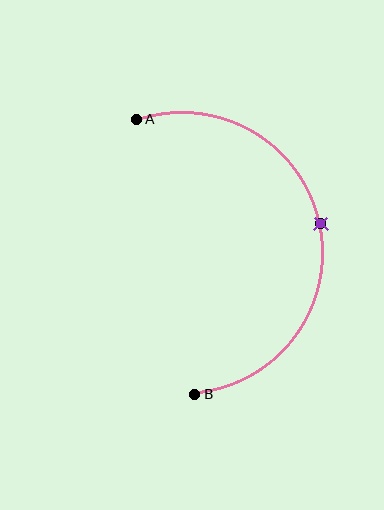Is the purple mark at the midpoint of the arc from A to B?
Yes. The purple mark lies on the arc at equal arc-length from both A and B — it is the arc midpoint.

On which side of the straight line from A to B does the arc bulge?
The arc bulges to the right of the straight line connecting A and B.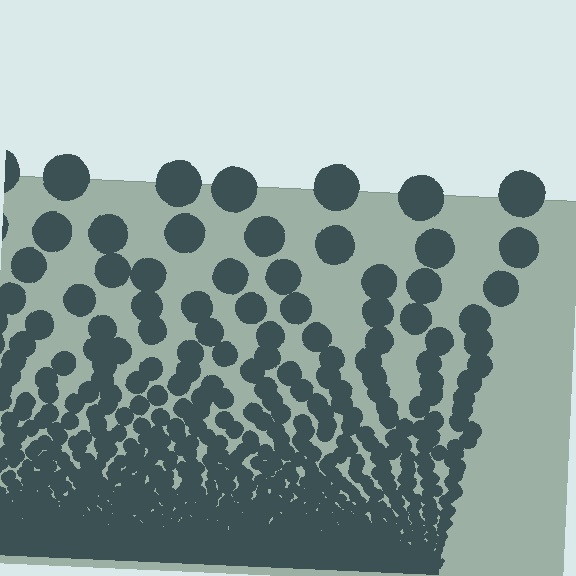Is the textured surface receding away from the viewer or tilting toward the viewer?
The surface appears to tilt toward the viewer. Texture elements get larger and sparser toward the top.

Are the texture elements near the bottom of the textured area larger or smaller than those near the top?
Smaller. The gradient is inverted — elements near the bottom are smaller and denser.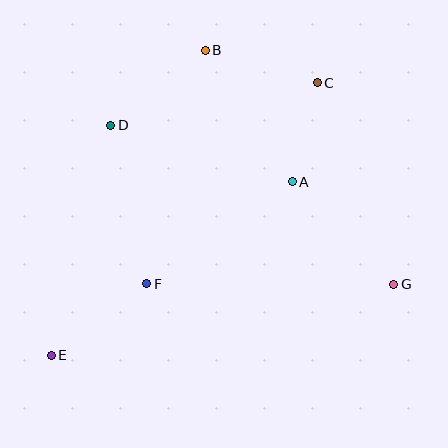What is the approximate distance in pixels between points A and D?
The distance between A and D is approximately 190 pixels.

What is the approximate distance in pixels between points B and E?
The distance between B and E is approximately 342 pixels.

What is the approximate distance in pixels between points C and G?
The distance between C and G is approximately 215 pixels.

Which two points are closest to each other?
Points A and C are closest to each other.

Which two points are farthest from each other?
Points C and E are farthest from each other.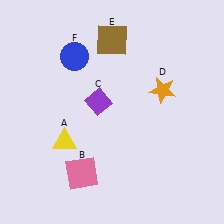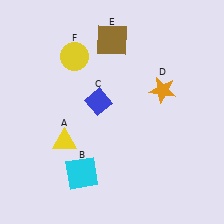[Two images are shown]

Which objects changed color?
B changed from pink to cyan. C changed from purple to blue. F changed from blue to yellow.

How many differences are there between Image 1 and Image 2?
There are 3 differences between the two images.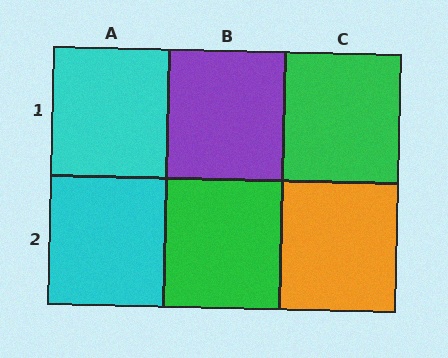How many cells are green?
2 cells are green.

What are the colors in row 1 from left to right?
Cyan, purple, green.